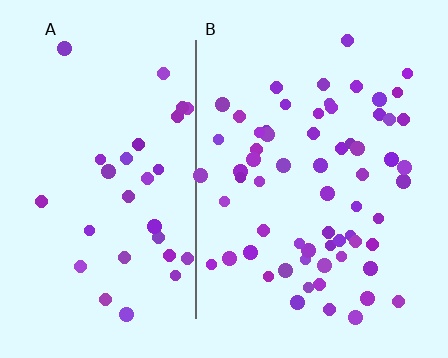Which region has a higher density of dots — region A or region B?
B (the right).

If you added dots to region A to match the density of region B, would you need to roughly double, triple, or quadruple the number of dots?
Approximately double.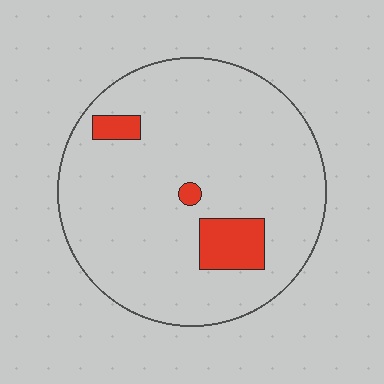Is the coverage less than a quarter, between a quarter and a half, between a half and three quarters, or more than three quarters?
Less than a quarter.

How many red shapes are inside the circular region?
3.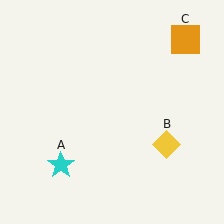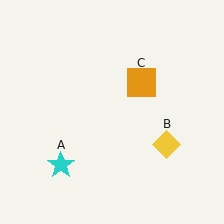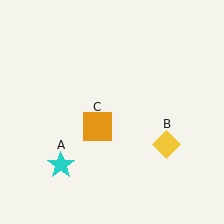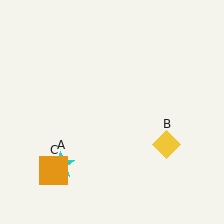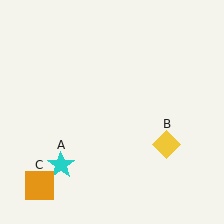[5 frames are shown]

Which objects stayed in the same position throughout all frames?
Cyan star (object A) and yellow diamond (object B) remained stationary.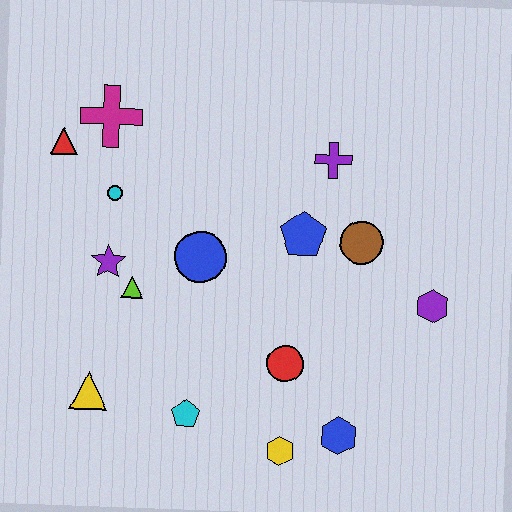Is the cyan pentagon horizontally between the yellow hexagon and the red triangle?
Yes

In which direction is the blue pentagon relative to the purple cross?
The blue pentagon is below the purple cross.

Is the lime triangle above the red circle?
Yes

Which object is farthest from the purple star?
The purple hexagon is farthest from the purple star.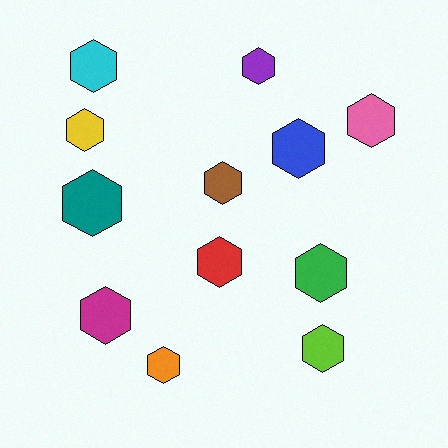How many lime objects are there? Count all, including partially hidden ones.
There is 1 lime object.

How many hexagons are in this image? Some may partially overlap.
There are 12 hexagons.